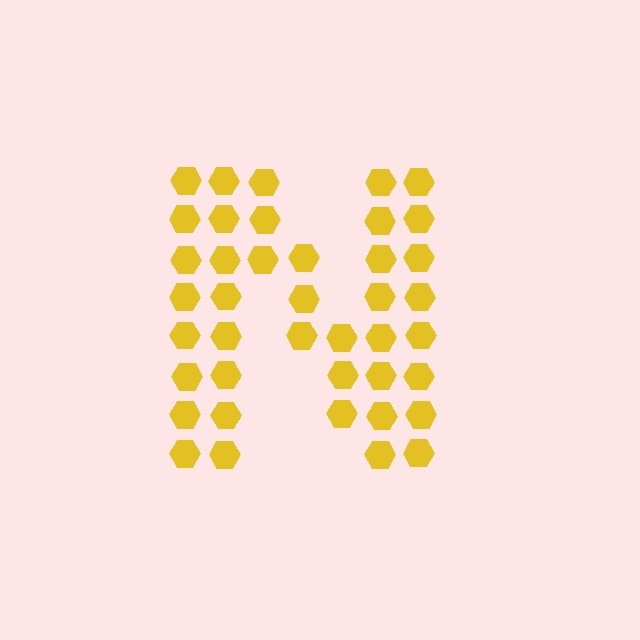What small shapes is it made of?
It is made of small hexagons.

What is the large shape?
The large shape is the letter N.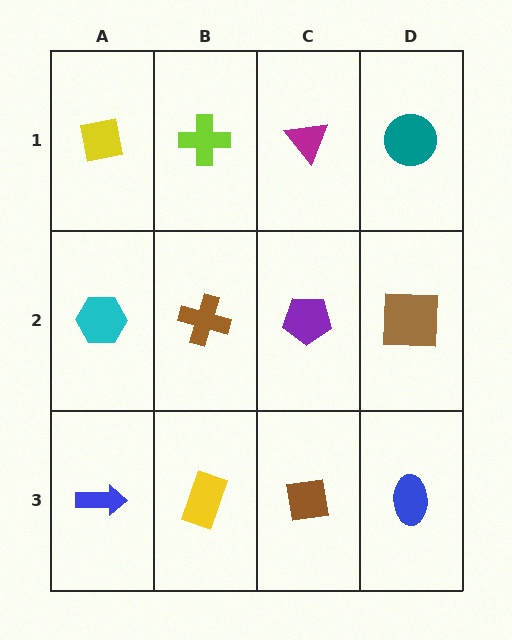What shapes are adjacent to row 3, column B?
A brown cross (row 2, column B), a blue arrow (row 3, column A), a brown square (row 3, column C).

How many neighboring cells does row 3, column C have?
3.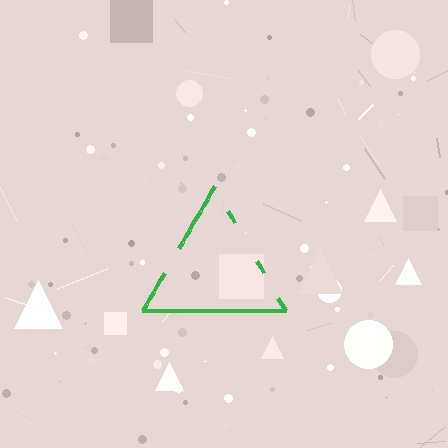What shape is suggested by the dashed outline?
The dashed outline suggests a triangle.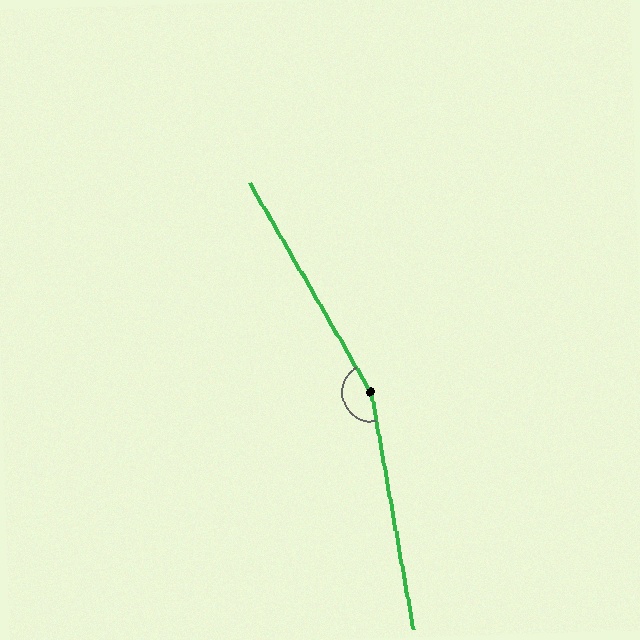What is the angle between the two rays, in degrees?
Approximately 160 degrees.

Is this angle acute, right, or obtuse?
It is obtuse.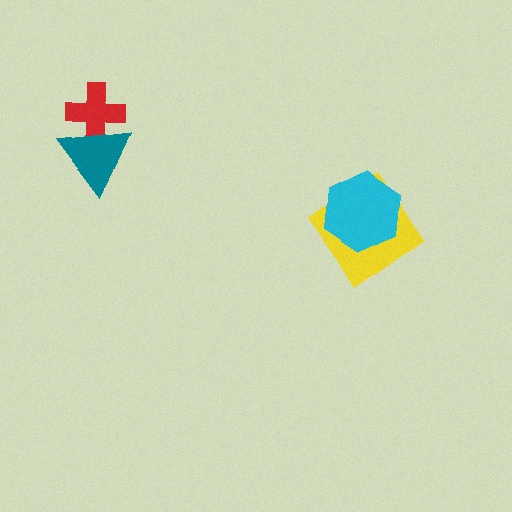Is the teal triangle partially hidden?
No, no other shape covers it.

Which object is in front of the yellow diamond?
The cyan hexagon is in front of the yellow diamond.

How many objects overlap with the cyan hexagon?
1 object overlaps with the cyan hexagon.